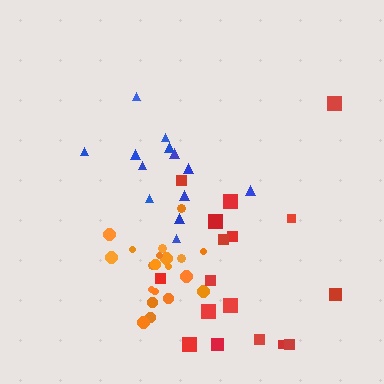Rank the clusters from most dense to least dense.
orange, blue, red.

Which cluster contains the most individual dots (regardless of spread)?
Orange (21).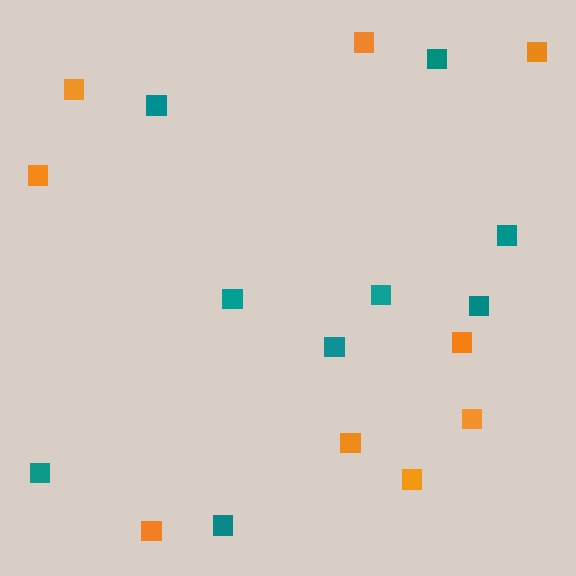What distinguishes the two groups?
There are 2 groups: one group of teal squares (9) and one group of orange squares (9).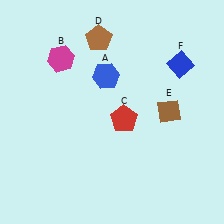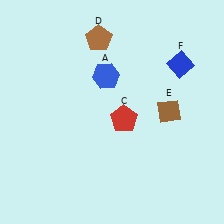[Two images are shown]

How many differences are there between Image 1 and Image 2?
There is 1 difference between the two images.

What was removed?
The magenta hexagon (B) was removed in Image 2.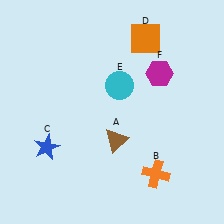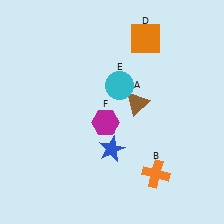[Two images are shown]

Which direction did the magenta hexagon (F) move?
The magenta hexagon (F) moved left.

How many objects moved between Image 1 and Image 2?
3 objects moved between the two images.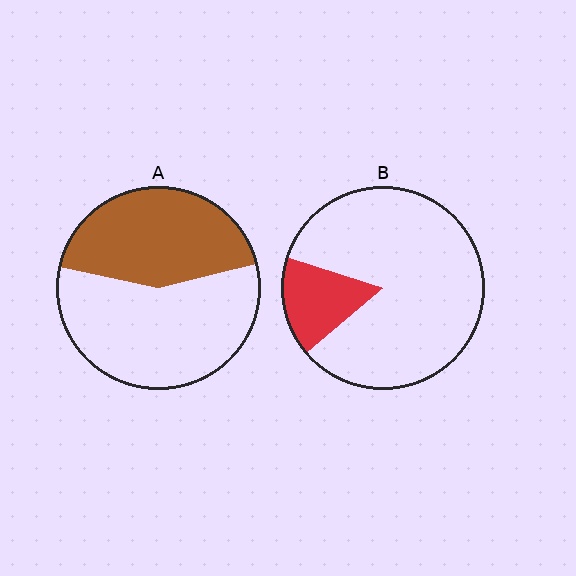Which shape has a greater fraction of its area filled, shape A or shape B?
Shape A.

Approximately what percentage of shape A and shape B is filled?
A is approximately 45% and B is approximately 15%.